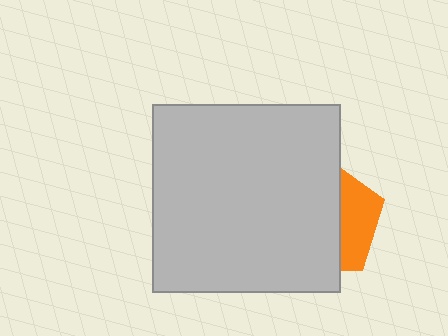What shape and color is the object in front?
The object in front is a light gray square.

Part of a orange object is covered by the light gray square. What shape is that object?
It is a pentagon.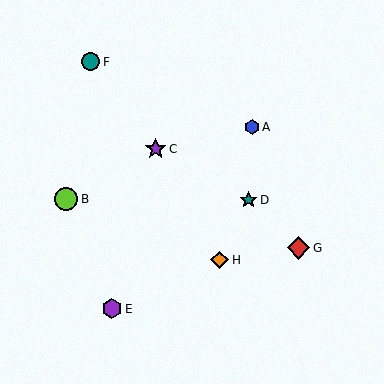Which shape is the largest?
The lime circle (labeled B) is the largest.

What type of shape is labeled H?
Shape H is an orange diamond.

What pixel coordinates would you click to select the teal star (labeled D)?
Click at (248, 200) to select the teal star D.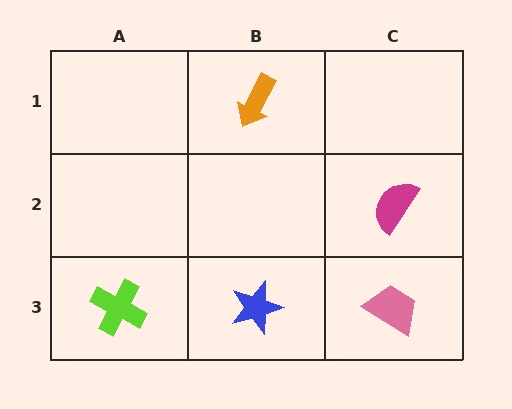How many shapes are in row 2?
1 shape.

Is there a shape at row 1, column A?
No, that cell is empty.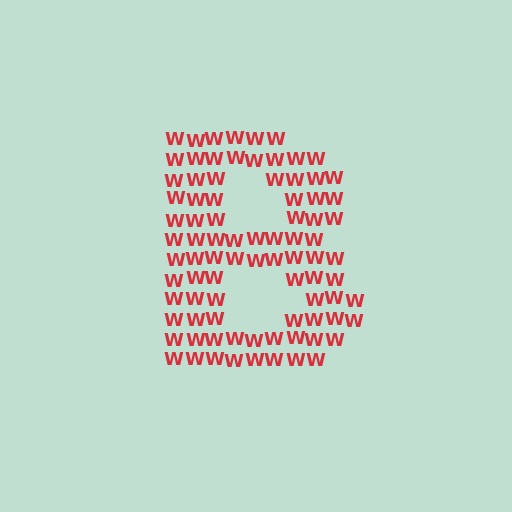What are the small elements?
The small elements are letter W's.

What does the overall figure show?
The overall figure shows the letter B.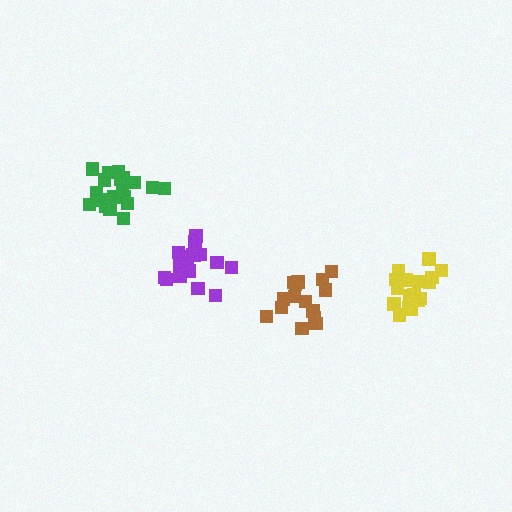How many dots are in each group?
Group 1: 15 dots, Group 2: 20 dots, Group 3: 19 dots, Group 4: 20 dots (74 total).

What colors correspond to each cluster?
The clusters are colored: brown, green, yellow, purple.